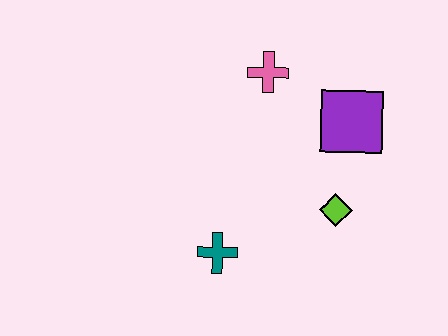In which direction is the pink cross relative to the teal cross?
The pink cross is above the teal cross.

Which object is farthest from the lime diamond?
The pink cross is farthest from the lime diamond.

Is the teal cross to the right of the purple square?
No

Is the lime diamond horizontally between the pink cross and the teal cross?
No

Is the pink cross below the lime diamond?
No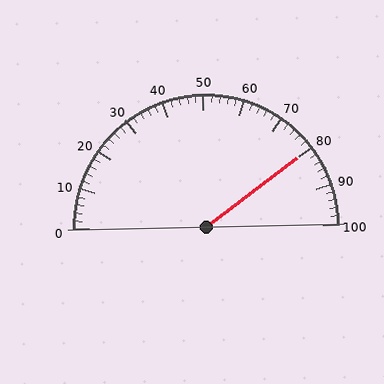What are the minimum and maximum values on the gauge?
The gauge ranges from 0 to 100.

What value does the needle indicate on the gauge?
The needle indicates approximately 80.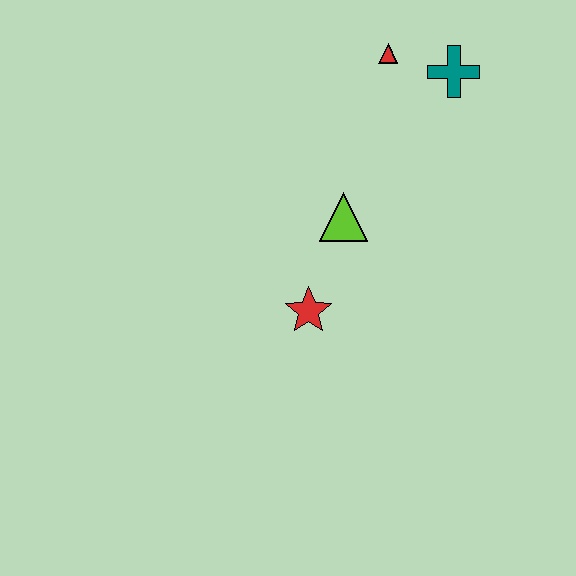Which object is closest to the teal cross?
The red triangle is closest to the teal cross.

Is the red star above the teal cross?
No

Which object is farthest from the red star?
The teal cross is farthest from the red star.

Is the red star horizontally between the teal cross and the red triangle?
No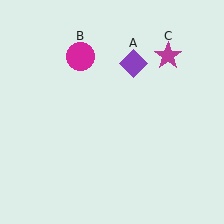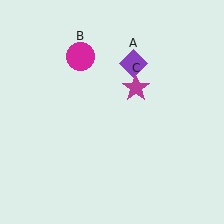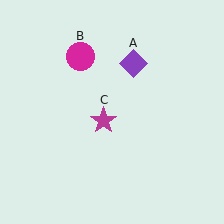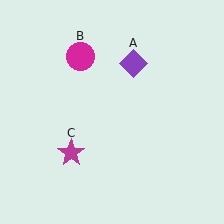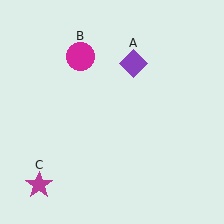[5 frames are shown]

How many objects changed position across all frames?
1 object changed position: magenta star (object C).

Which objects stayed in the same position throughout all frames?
Purple diamond (object A) and magenta circle (object B) remained stationary.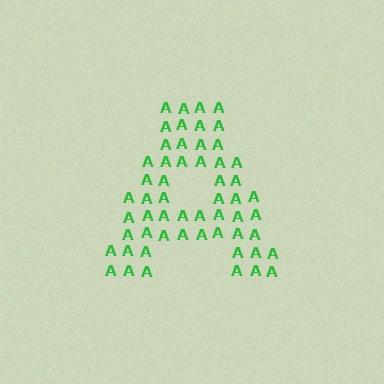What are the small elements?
The small elements are letter A's.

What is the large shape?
The large shape is the letter A.